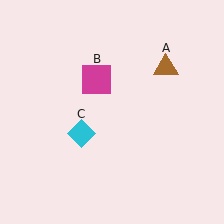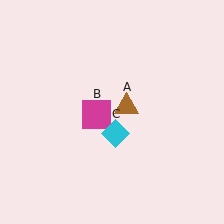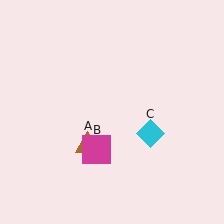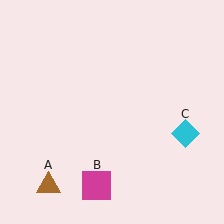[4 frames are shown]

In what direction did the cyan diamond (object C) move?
The cyan diamond (object C) moved right.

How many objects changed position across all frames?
3 objects changed position: brown triangle (object A), magenta square (object B), cyan diamond (object C).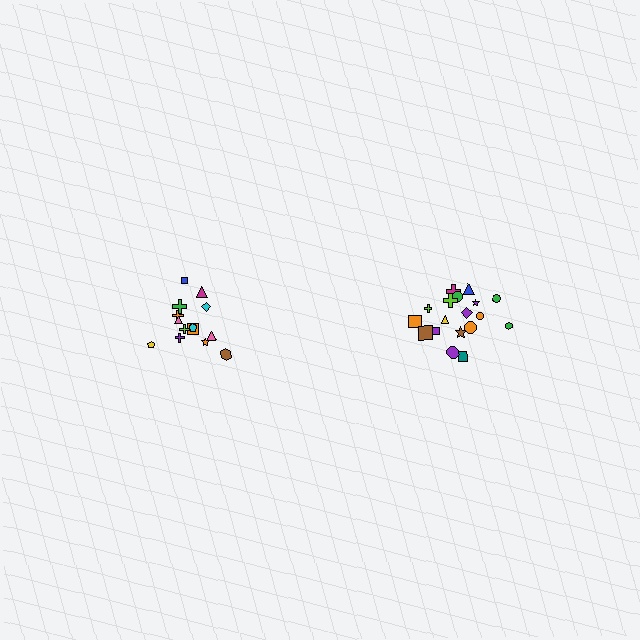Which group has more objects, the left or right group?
The right group.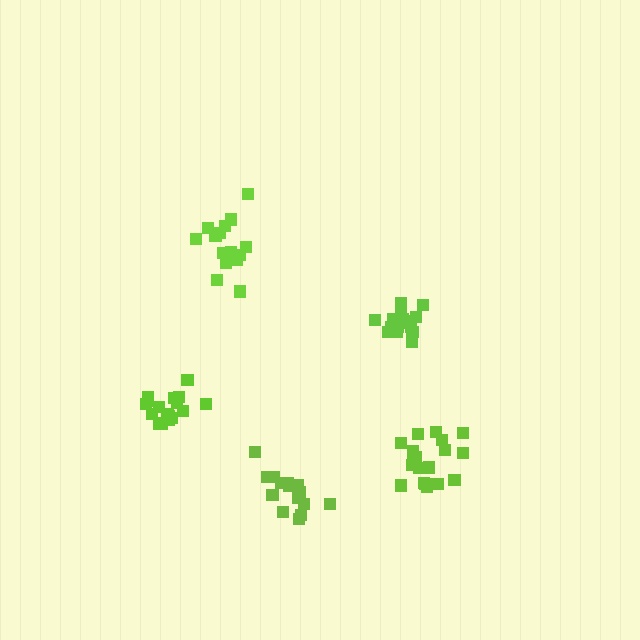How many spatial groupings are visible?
There are 5 spatial groupings.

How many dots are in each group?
Group 1: 15 dots, Group 2: 17 dots, Group 3: 17 dots, Group 4: 20 dots, Group 5: 16 dots (85 total).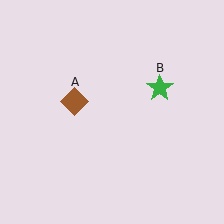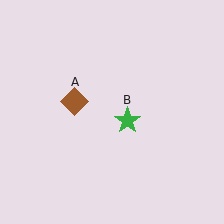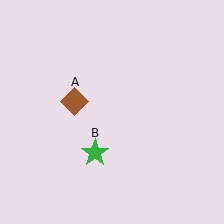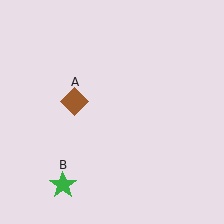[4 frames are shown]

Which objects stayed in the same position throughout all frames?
Brown diamond (object A) remained stationary.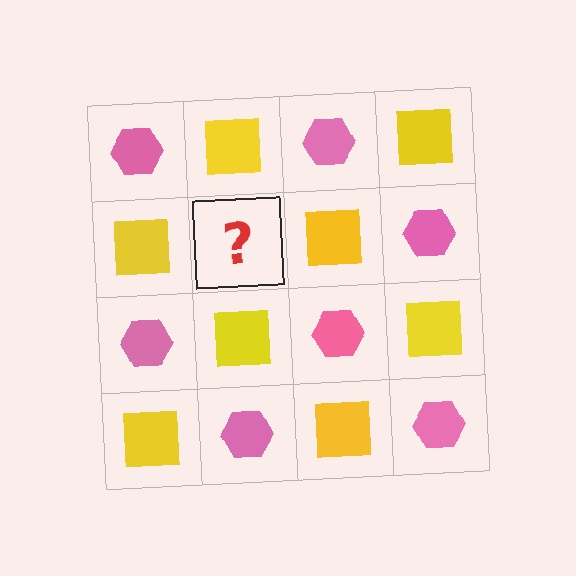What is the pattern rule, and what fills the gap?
The rule is that it alternates pink hexagon and yellow square in a checkerboard pattern. The gap should be filled with a pink hexagon.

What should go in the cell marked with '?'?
The missing cell should contain a pink hexagon.